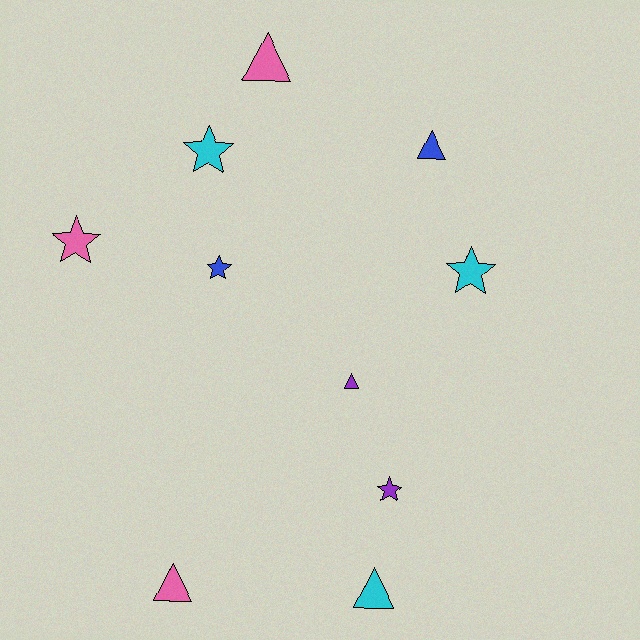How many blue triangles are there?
There is 1 blue triangle.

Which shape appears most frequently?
Triangle, with 5 objects.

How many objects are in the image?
There are 10 objects.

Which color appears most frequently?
Pink, with 3 objects.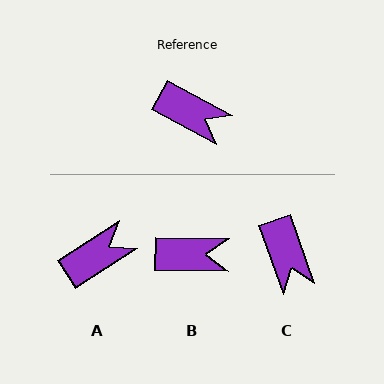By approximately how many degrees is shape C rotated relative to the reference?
Approximately 42 degrees clockwise.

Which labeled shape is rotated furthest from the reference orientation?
A, about 61 degrees away.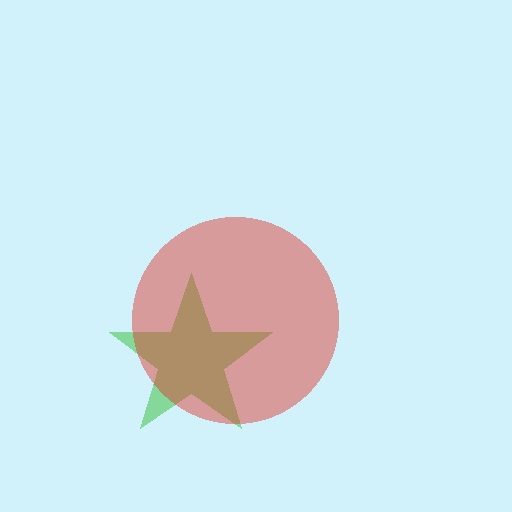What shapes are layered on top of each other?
The layered shapes are: a green star, a red circle.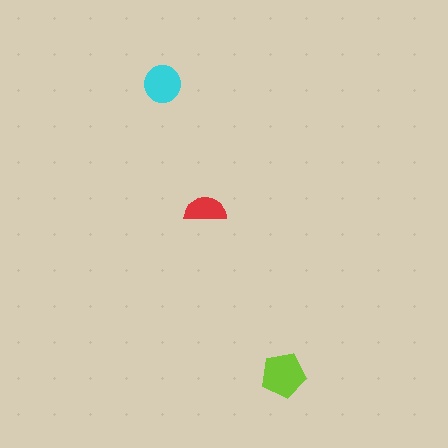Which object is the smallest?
The red semicircle.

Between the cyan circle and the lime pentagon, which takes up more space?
The lime pentagon.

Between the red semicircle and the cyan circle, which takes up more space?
The cyan circle.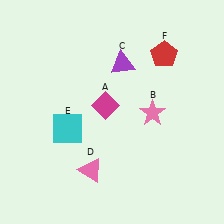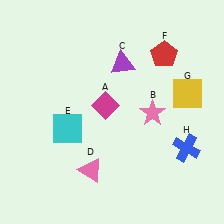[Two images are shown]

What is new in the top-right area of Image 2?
A yellow square (G) was added in the top-right area of Image 2.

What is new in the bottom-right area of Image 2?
A blue cross (H) was added in the bottom-right area of Image 2.